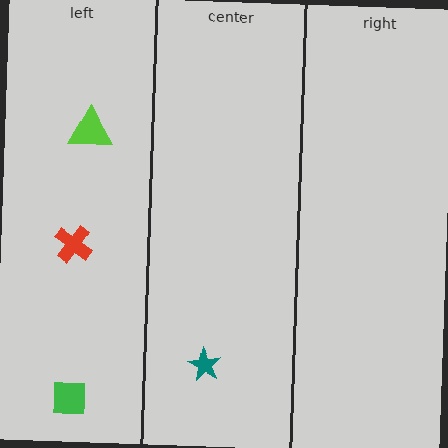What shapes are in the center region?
The teal star.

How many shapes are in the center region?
1.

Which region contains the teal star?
The center region.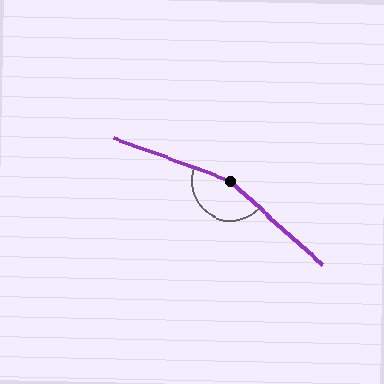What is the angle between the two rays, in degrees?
Approximately 158 degrees.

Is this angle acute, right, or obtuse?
It is obtuse.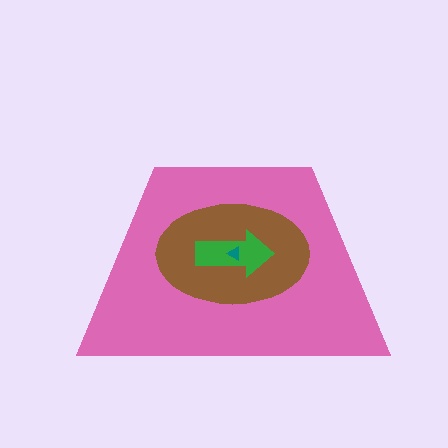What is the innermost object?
The teal triangle.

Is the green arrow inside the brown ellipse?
Yes.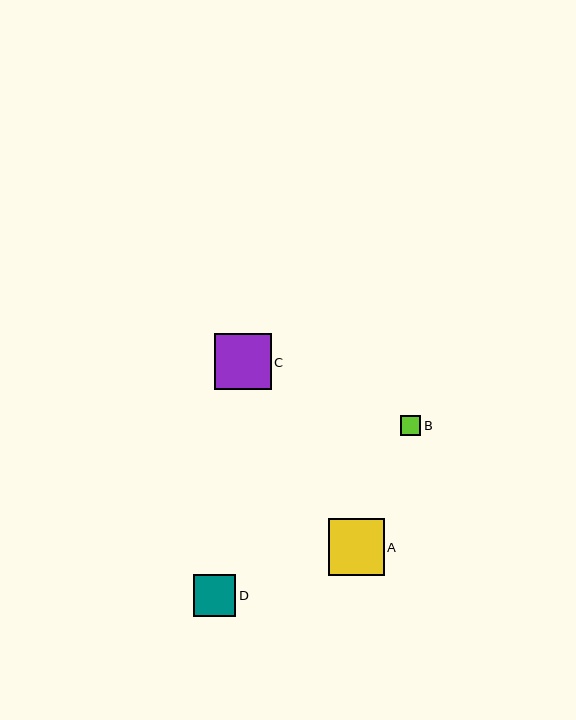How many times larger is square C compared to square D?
Square C is approximately 1.4 times the size of square D.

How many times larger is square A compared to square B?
Square A is approximately 2.8 times the size of square B.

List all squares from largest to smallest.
From largest to smallest: C, A, D, B.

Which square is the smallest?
Square B is the smallest with a size of approximately 20 pixels.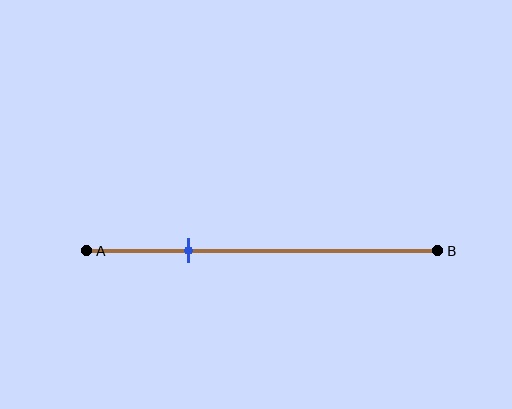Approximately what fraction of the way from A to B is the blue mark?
The blue mark is approximately 30% of the way from A to B.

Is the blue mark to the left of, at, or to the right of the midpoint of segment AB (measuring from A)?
The blue mark is to the left of the midpoint of segment AB.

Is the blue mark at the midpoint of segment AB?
No, the mark is at about 30% from A, not at the 50% midpoint.